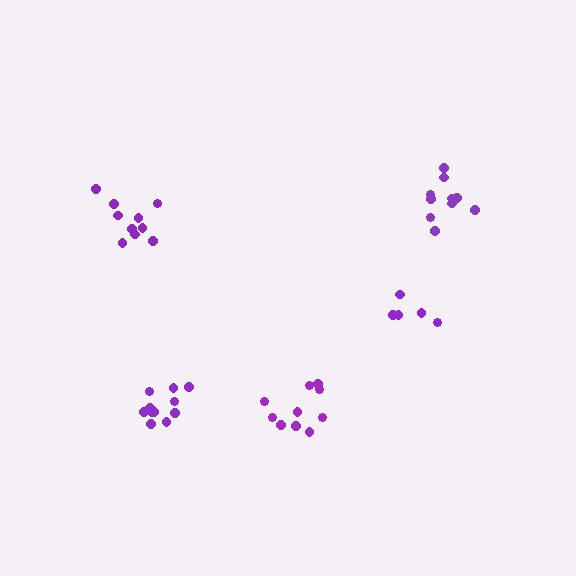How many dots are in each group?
Group 1: 10 dots, Group 2: 10 dots, Group 3: 10 dots, Group 4: 11 dots, Group 5: 5 dots (46 total).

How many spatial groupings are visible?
There are 5 spatial groupings.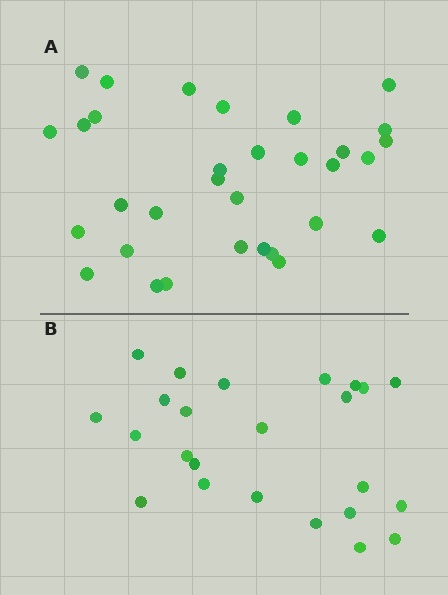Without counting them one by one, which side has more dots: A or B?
Region A (the top region) has more dots.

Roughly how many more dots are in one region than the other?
Region A has roughly 8 or so more dots than region B.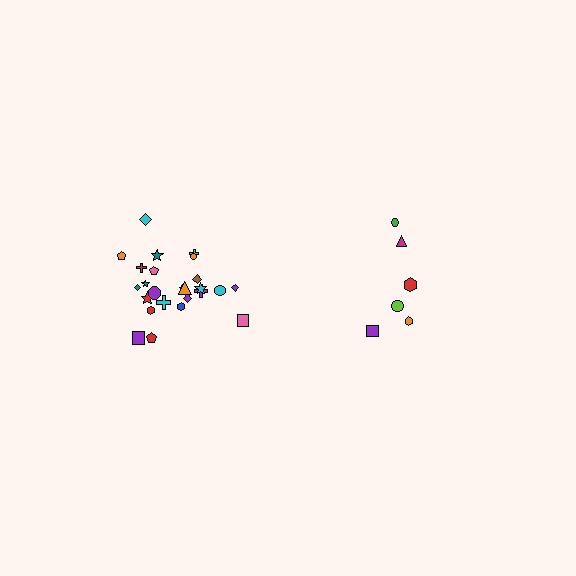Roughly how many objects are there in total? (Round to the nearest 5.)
Roughly 30 objects in total.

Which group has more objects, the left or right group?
The left group.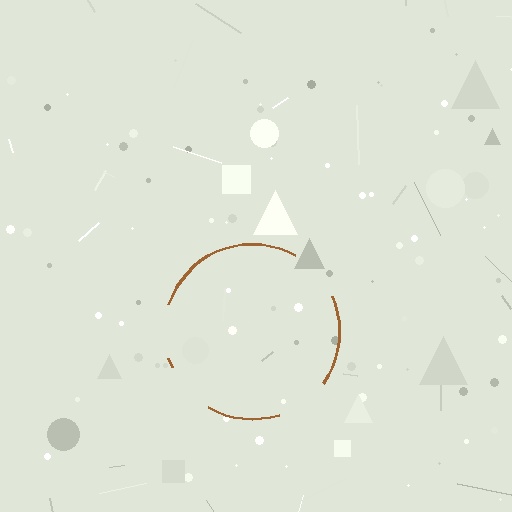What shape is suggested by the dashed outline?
The dashed outline suggests a circle.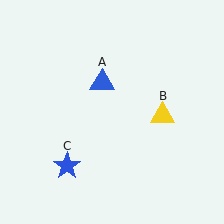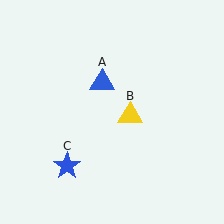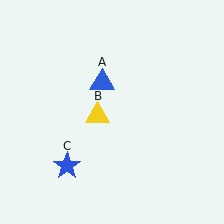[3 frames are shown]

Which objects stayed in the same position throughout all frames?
Blue triangle (object A) and blue star (object C) remained stationary.